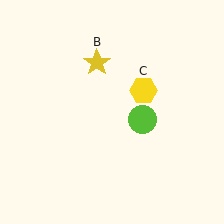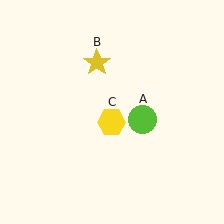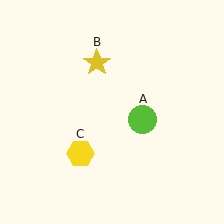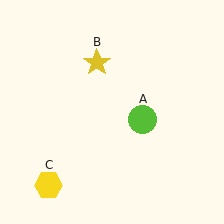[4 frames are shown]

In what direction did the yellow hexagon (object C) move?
The yellow hexagon (object C) moved down and to the left.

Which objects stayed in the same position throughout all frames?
Lime circle (object A) and yellow star (object B) remained stationary.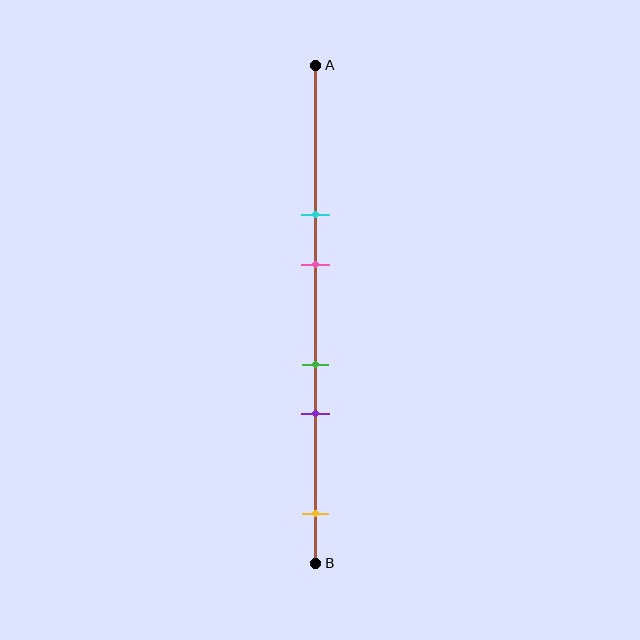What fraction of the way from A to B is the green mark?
The green mark is approximately 60% (0.6) of the way from A to B.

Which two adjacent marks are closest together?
The green and purple marks are the closest adjacent pair.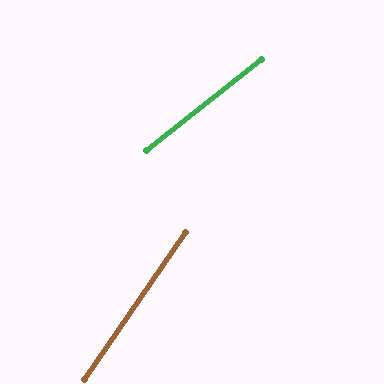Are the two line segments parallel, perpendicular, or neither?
Neither parallel nor perpendicular — they differ by about 17°.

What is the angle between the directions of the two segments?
Approximately 17 degrees.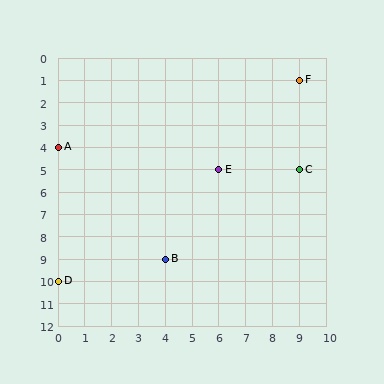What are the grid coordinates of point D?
Point D is at grid coordinates (0, 10).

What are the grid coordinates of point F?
Point F is at grid coordinates (9, 1).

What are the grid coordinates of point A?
Point A is at grid coordinates (0, 4).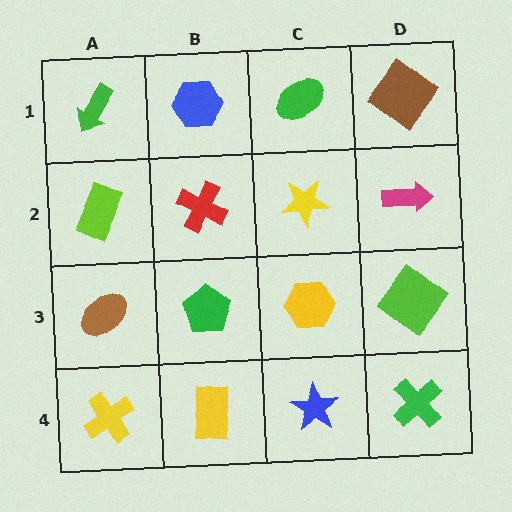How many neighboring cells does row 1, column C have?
3.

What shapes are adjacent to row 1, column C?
A yellow star (row 2, column C), a blue hexagon (row 1, column B), a brown diamond (row 1, column D).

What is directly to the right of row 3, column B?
A yellow hexagon.